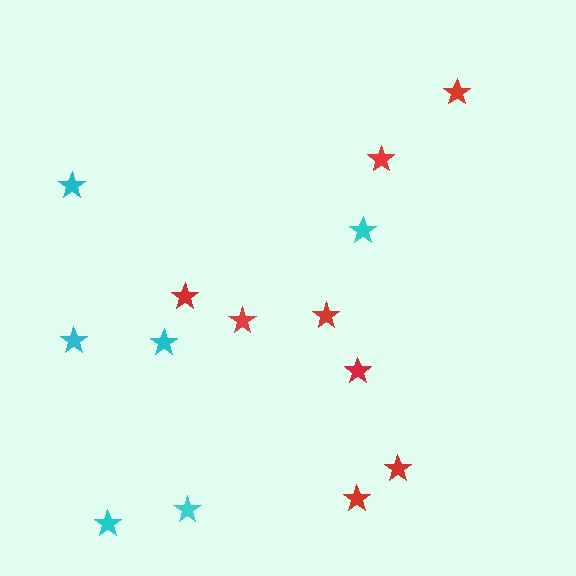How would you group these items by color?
There are 2 groups: one group of red stars (8) and one group of cyan stars (6).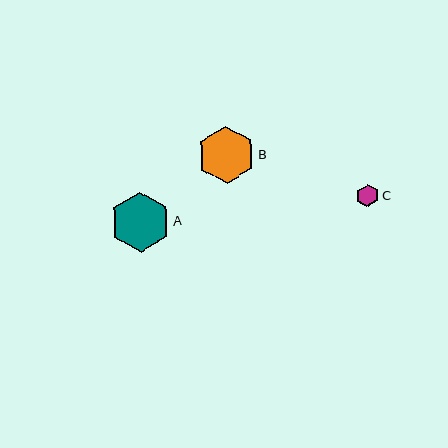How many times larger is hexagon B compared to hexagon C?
Hexagon B is approximately 2.5 times the size of hexagon C.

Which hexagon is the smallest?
Hexagon C is the smallest with a size of approximately 22 pixels.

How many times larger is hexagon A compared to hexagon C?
Hexagon A is approximately 2.7 times the size of hexagon C.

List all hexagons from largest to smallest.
From largest to smallest: A, B, C.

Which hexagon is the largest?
Hexagon A is the largest with a size of approximately 60 pixels.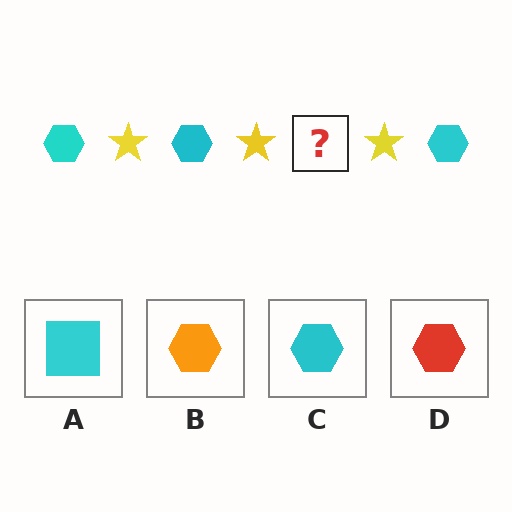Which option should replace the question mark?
Option C.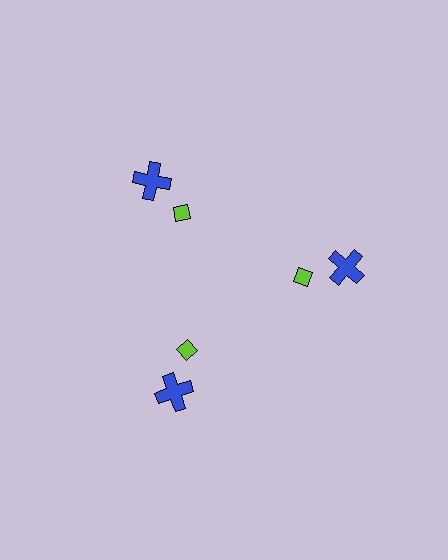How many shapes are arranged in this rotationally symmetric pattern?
There are 6 shapes, arranged in 3 groups of 2.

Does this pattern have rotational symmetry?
Yes, this pattern has 3-fold rotational symmetry. It looks the same after rotating 120 degrees around the center.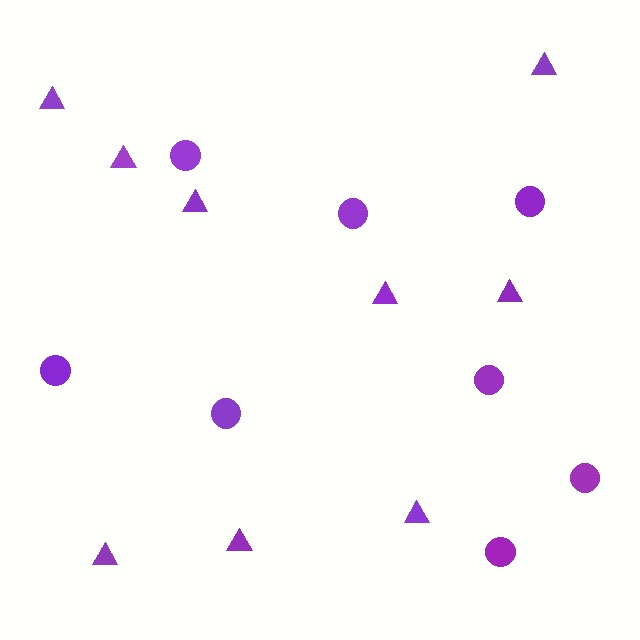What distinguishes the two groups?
There are 2 groups: one group of triangles (9) and one group of circles (8).